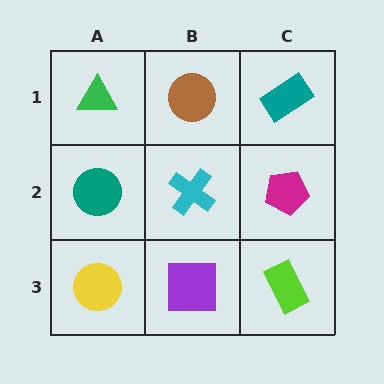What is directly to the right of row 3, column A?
A purple square.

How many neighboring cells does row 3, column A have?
2.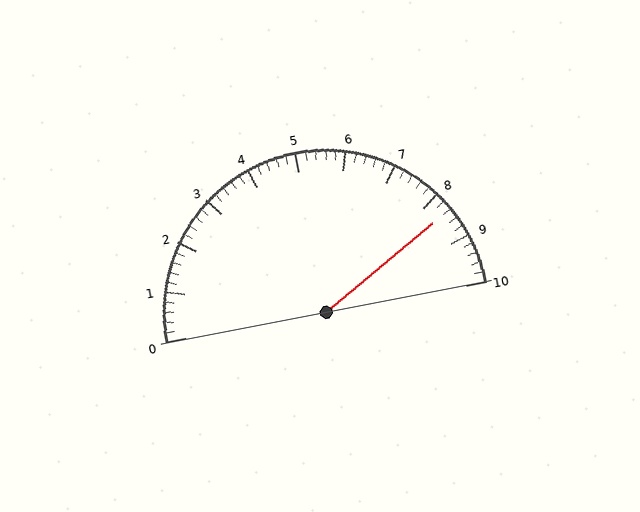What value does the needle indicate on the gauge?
The needle indicates approximately 8.4.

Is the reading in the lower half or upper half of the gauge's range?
The reading is in the upper half of the range (0 to 10).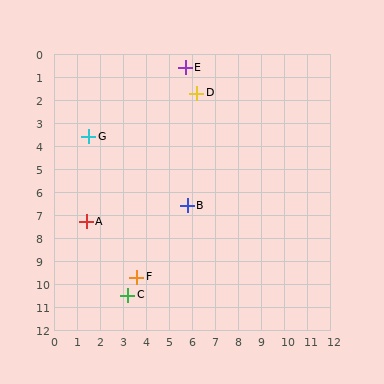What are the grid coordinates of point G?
Point G is at approximately (1.5, 3.6).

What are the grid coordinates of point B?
Point B is at approximately (5.8, 6.6).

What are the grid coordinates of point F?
Point F is at approximately (3.6, 9.7).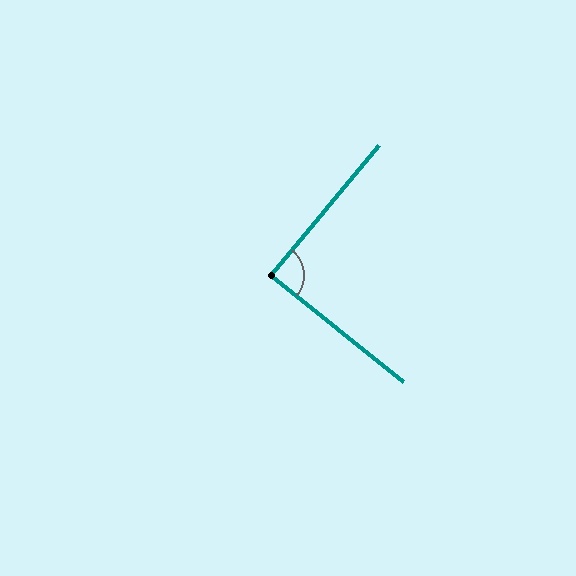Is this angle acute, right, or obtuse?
It is approximately a right angle.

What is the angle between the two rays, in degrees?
Approximately 89 degrees.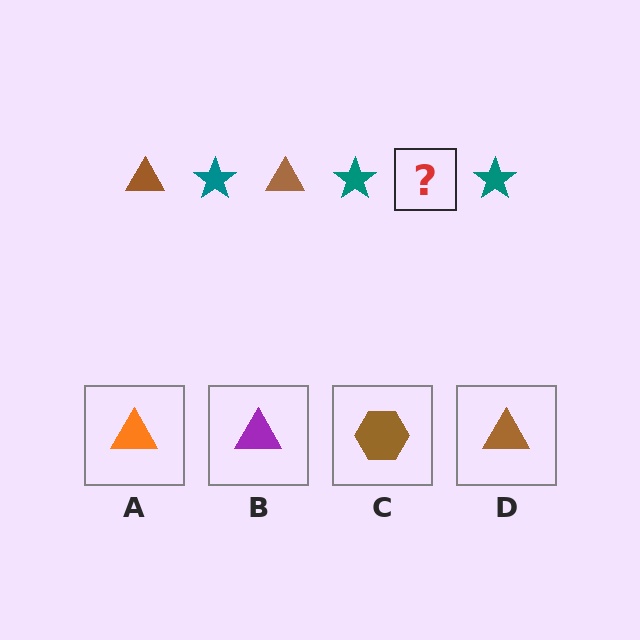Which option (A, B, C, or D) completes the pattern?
D.